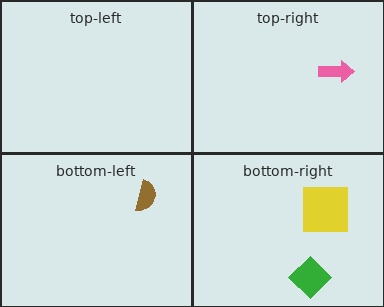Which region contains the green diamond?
The bottom-right region.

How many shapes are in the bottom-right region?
2.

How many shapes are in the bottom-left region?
1.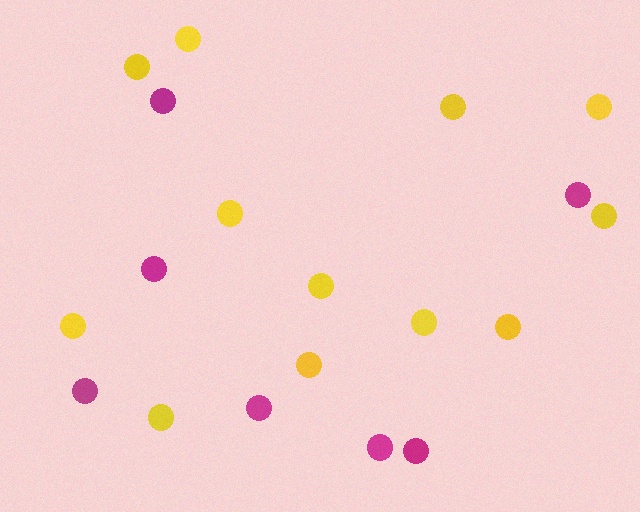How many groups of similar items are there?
There are 2 groups: one group of yellow circles (12) and one group of magenta circles (7).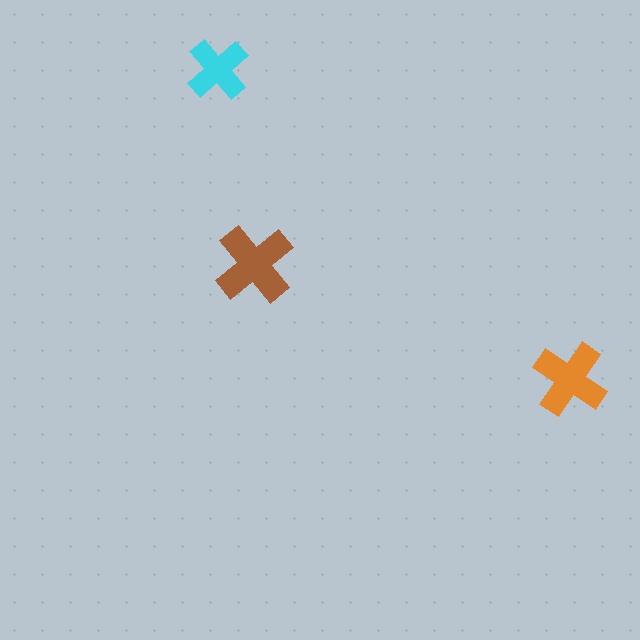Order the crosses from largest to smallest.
the brown one, the orange one, the cyan one.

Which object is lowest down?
The orange cross is bottommost.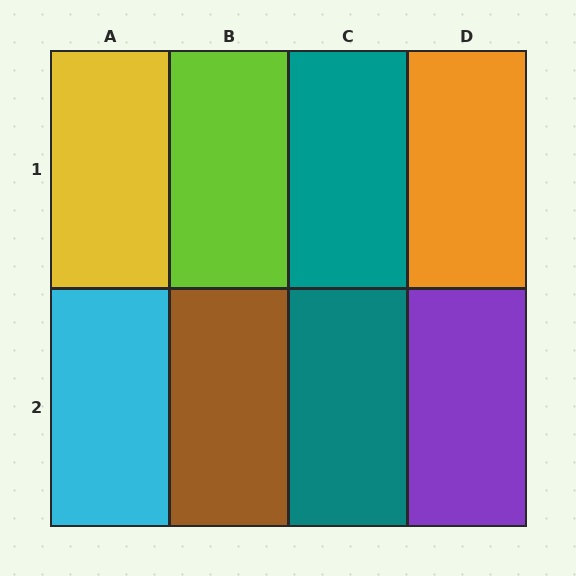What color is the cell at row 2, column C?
Teal.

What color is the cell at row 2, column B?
Brown.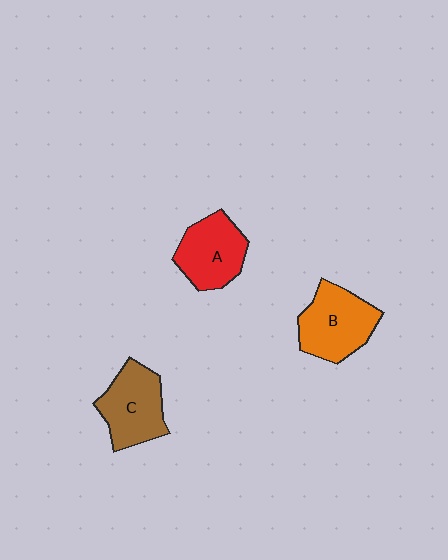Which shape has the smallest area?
Shape A (red).